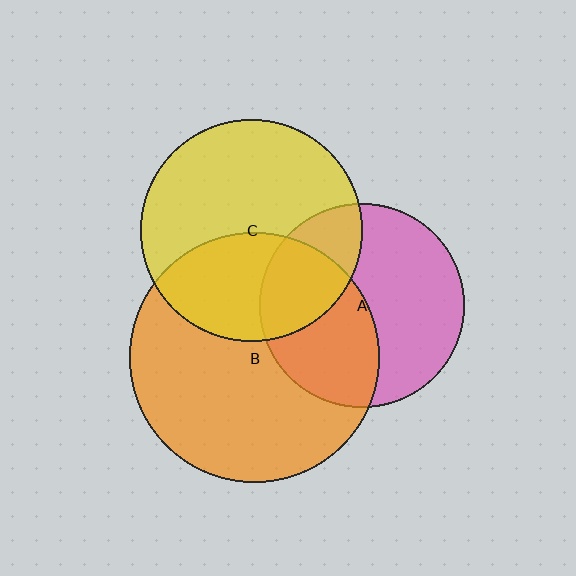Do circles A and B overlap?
Yes.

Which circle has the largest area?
Circle B (orange).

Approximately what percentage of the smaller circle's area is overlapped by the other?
Approximately 45%.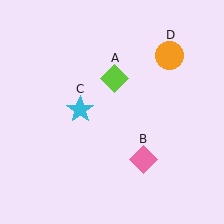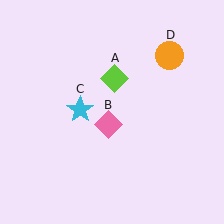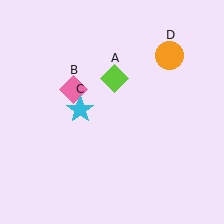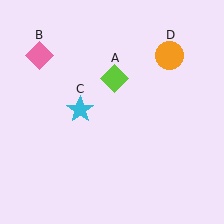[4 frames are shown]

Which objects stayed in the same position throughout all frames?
Lime diamond (object A) and cyan star (object C) and orange circle (object D) remained stationary.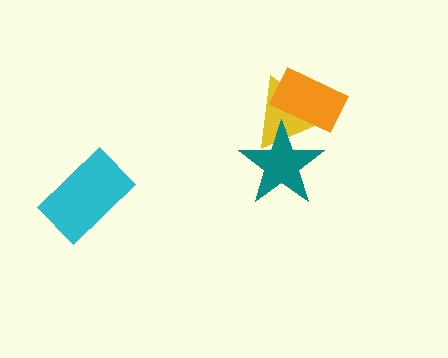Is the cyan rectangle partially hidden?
No, no other shape covers it.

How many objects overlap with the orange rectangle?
2 objects overlap with the orange rectangle.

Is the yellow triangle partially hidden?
Yes, it is partially covered by another shape.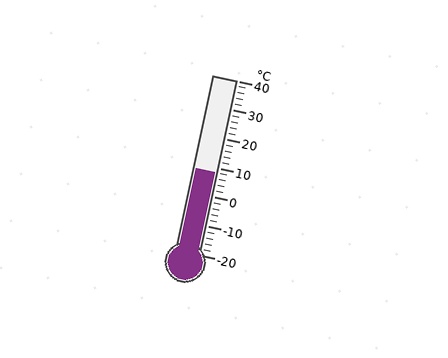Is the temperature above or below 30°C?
The temperature is below 30°C.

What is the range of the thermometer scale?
The thermometer scale ranges from -20°C to 40°C.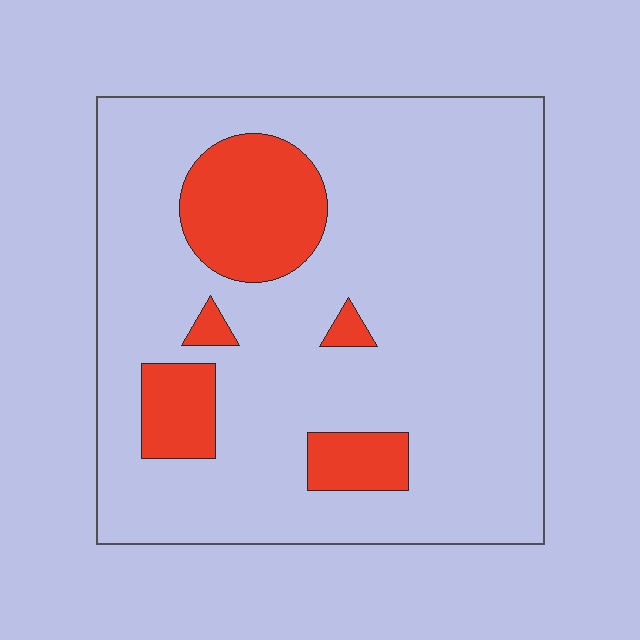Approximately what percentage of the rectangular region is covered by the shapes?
Approximately 15%.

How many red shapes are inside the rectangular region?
5.